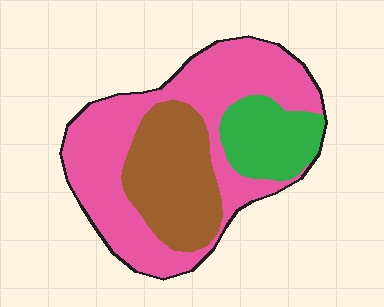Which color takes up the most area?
Pink, at roughly 55%.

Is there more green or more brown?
Brown.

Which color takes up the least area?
Green, at roughly 15%.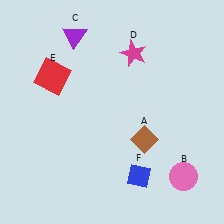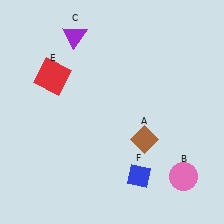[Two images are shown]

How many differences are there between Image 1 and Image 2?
There is 1 difference between the two images.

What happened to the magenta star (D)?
The magenta star (D) was removed in Image 2. It was in the top-right area of Image 1.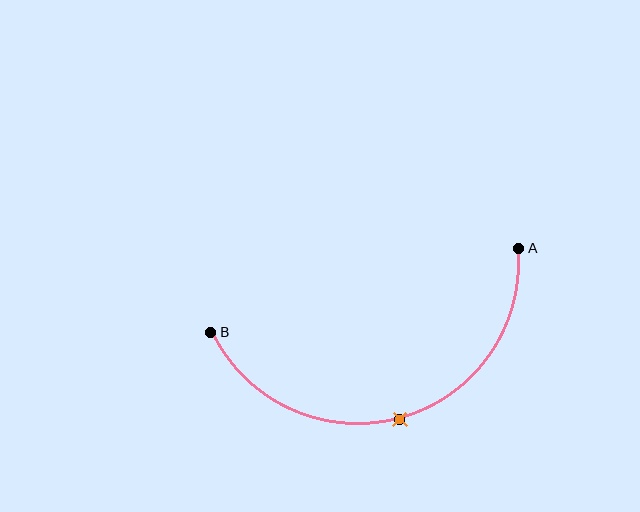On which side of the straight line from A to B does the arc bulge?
The arc bulges below the straight line connecting A and B.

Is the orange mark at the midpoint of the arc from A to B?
Yes. The orange mark lies on the arc at equal arc-length from both A and B — it is the arc midpoint.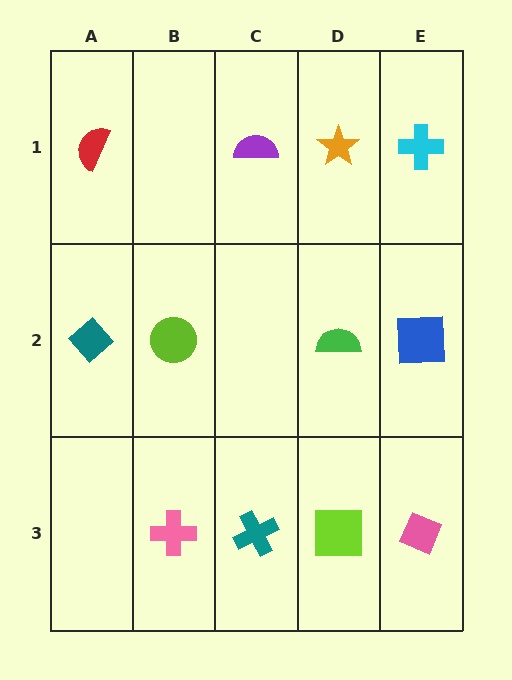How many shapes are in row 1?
4 shapes.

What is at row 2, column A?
A teal diamond.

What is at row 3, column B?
A pink cross.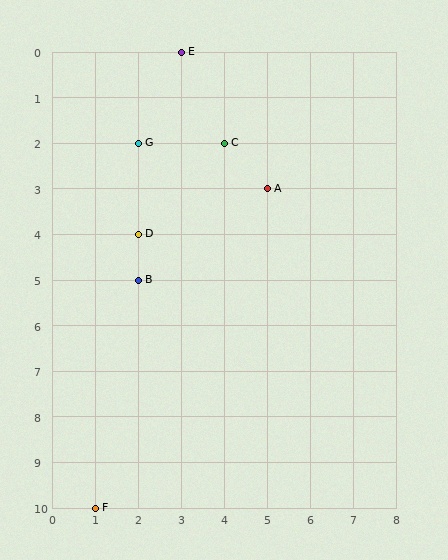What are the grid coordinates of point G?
Point G is at grid coordinates (2, 2).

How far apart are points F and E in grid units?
Points F and E are 2 columns and 10 rows apart (about 10.2 grid units diagonally).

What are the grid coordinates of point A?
Point A is at grid coordinates (5, 3).